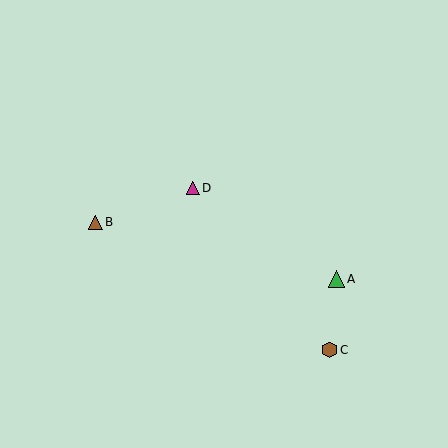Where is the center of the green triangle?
The center of the green triangle is at (336, 279).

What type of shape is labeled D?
Shape D is a magenta triangle.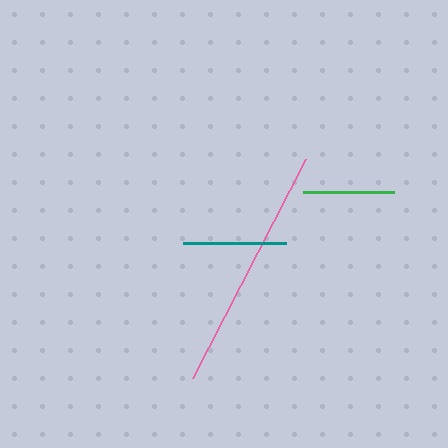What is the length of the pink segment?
The pink segment is approximately 247 pixels long.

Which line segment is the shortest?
The green line is the shortest at approximately 91 pixels.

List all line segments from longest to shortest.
From longest to shortest: pink, teal, green.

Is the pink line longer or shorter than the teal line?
The pink line is longer than the teal line.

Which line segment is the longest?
The pink line is the longest at approximately 247 pixels.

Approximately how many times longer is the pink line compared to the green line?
The pink line is approximately 2.7 times the length of the green line.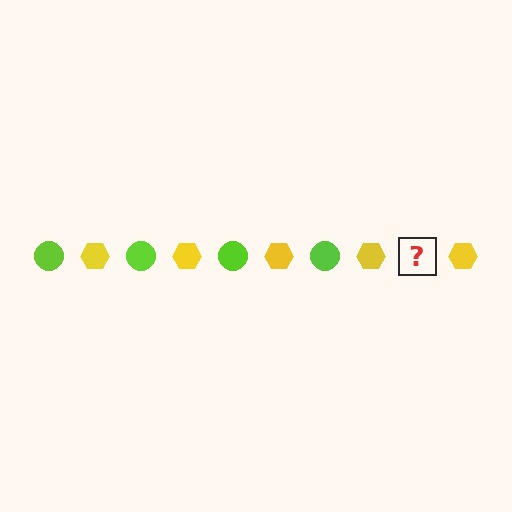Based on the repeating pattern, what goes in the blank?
The blank should be a lime circle.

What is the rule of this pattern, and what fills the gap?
The rule is that the pattern alternates between lime circle and yellow hexagon. The gap should be filled with a lime circle.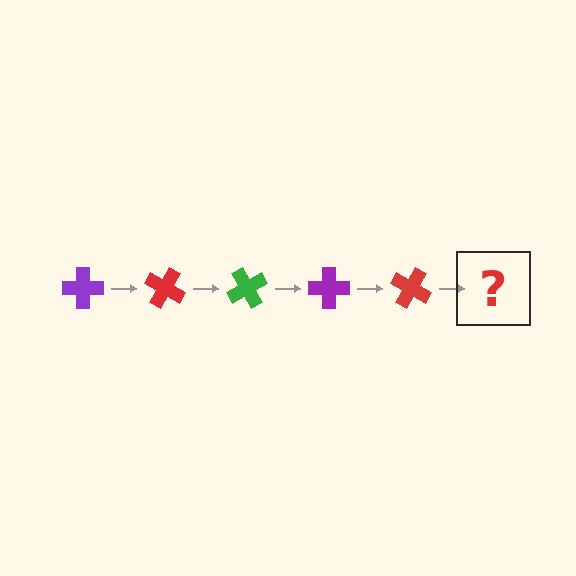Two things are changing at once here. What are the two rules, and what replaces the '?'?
The two rules are that it rotates 30 degrees each step and the color cycles through purple, red, and green. The '?' should be a green cross, rotated 150 degrees from the start.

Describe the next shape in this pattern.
It should be a green cross, rotated 150 degrees from the start.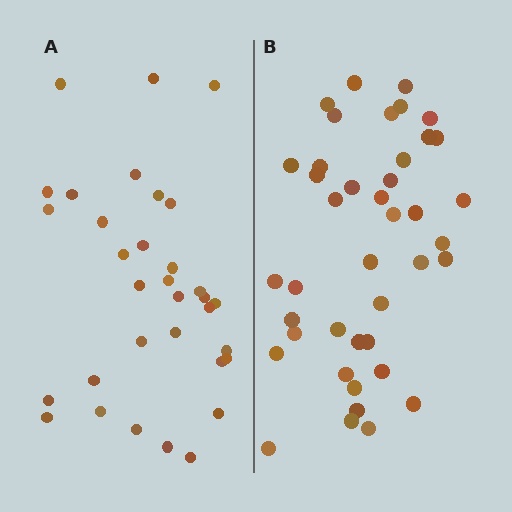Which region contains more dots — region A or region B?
Region B (the right region) has more dots.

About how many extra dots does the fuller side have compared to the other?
Region B has roughly 8 or so more dots than region A.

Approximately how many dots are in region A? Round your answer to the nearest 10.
About 30 dots. (The exact count is 33, which rounds to 30.)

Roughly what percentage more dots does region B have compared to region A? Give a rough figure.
About 25% more.